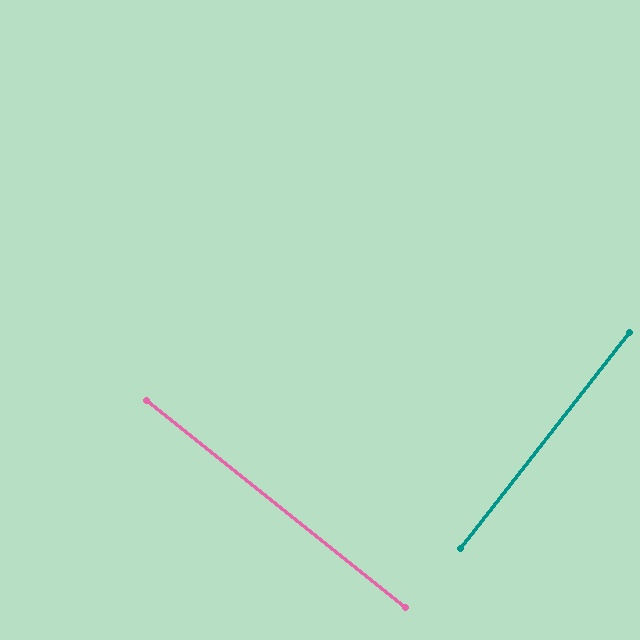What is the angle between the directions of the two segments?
Approximately 89 degrees.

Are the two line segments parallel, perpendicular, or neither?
Perpendicular — they meet at approximately 89°.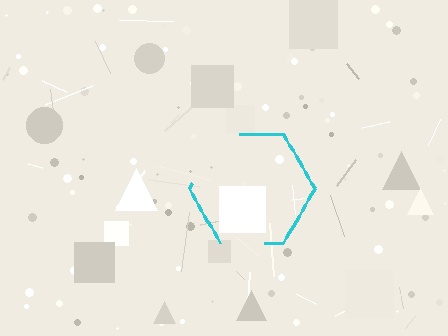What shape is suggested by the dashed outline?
The dashed outline suggests a hexagon.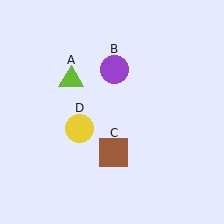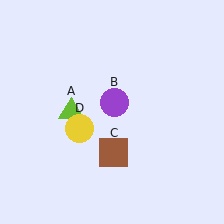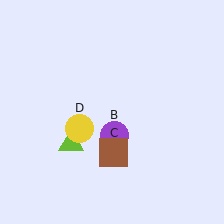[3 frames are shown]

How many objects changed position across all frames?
2 objects changed position: lime triangle (object A), purple circle (object B).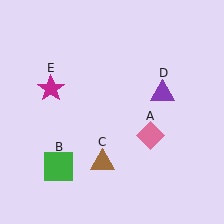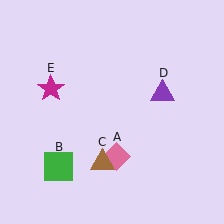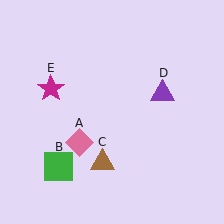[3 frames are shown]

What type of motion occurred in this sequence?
The pink diamond (object A) rotated clockwise around the center of the scene.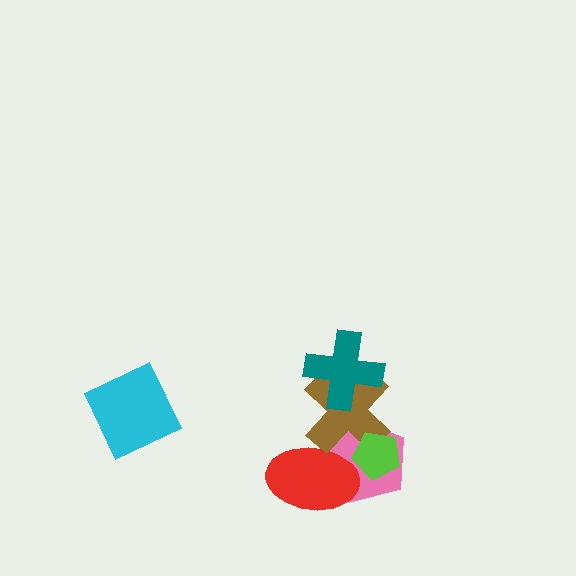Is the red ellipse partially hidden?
Yes, it is partially covered by another shape.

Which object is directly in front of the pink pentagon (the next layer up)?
The red ellipse is directly in front of the pink pentagon.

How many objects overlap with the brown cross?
4 objects overlap with the brown cross.